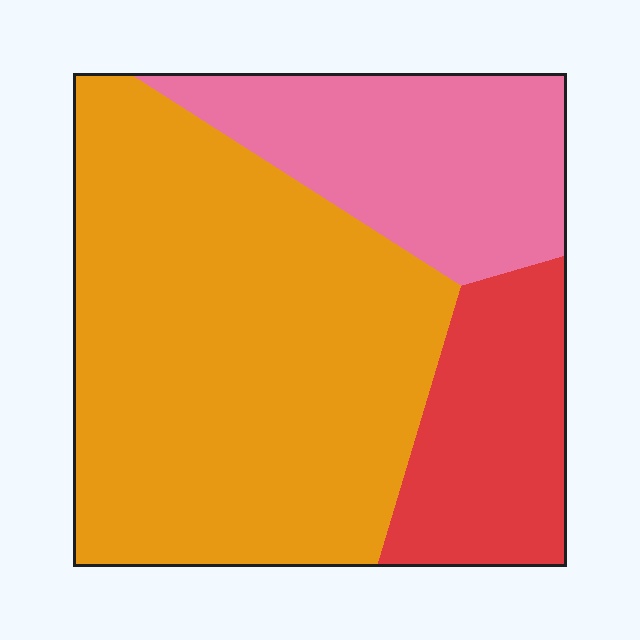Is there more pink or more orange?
Orange.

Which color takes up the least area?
Red, at roughly 20%.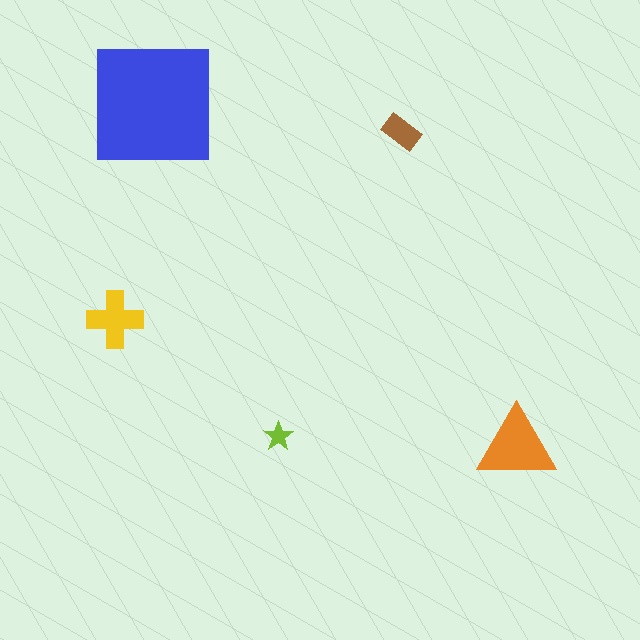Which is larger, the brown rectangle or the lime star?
The brown rectangle.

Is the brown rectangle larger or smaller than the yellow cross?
Smaller.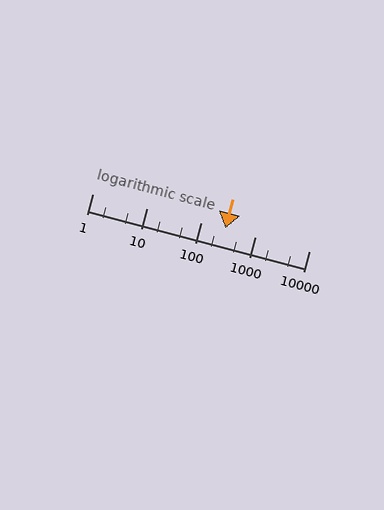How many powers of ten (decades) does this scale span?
The scale spans 4 decades, from 1 to 10000.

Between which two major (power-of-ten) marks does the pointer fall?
The pointer is between 100 and 1000.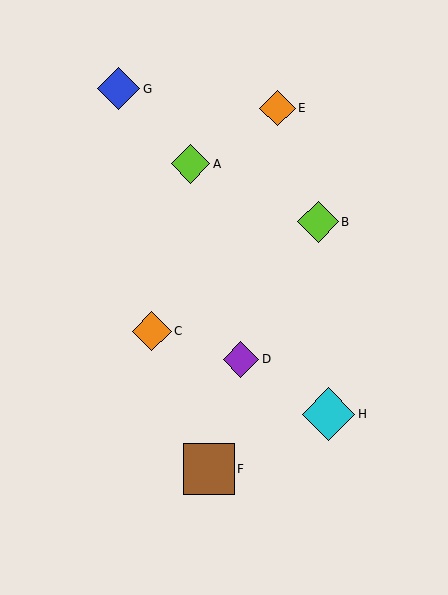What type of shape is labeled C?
Shape C is an orange diamond.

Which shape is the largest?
The cyan diamond (labeled H) is the largest.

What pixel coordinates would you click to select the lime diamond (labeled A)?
Click at (191, 164) to select the lime diamond A.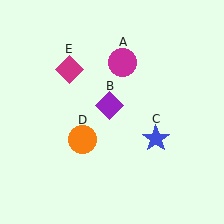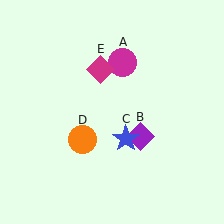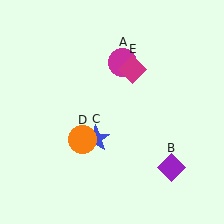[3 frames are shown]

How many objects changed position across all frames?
3 objects changed position: purple diamond (object B), blue star (object C), magenta diamond (object E).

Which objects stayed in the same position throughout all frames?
Magenta circle (object A) and orange circle (object D) remained stationary.